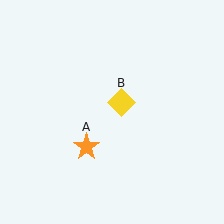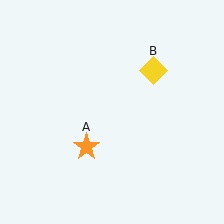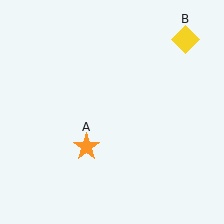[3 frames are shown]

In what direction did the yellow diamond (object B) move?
The yellow diamond (object B) moved up and to the right.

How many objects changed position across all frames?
1 object changed position: yellow diamond (object B).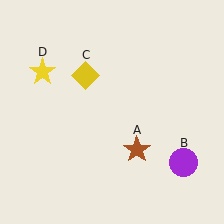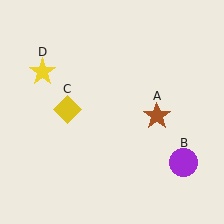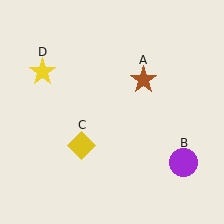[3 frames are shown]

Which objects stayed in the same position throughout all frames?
Purple circle (object B) and yellow star (object D) remained stationary.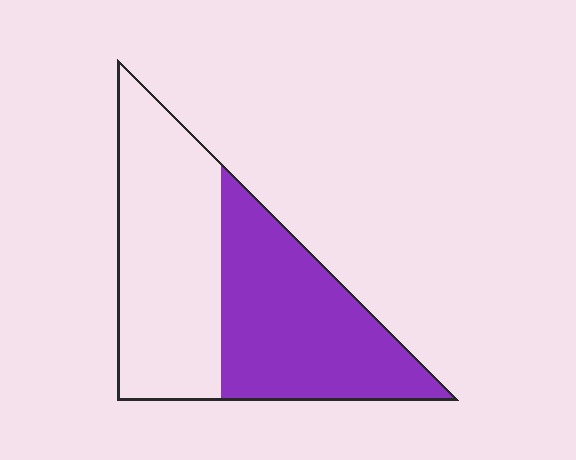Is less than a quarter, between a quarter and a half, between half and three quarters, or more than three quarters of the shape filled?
Between a quarter and a half.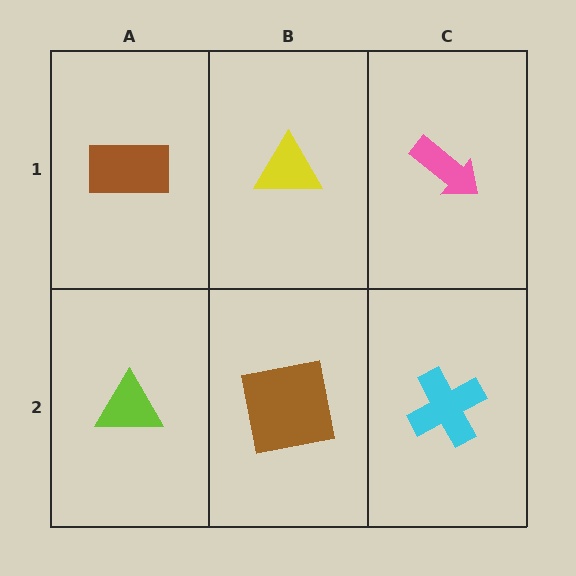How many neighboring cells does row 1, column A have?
2.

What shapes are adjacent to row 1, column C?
A cyan cross (row 2, column C), a yellow triangle (row 1, column B).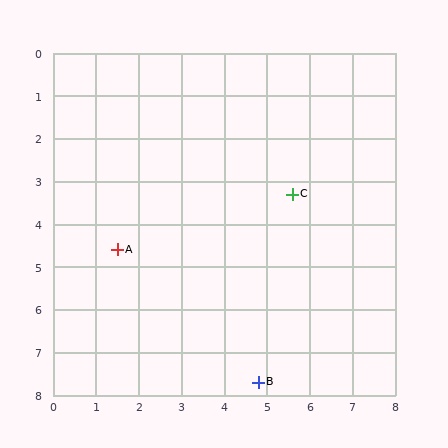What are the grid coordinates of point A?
Point A is at approximately (1.5, 4.6).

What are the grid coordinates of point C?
Point C is at approximately (5.6, 3.3).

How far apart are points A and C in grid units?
Points A and C are about 4.3 grid units apart.